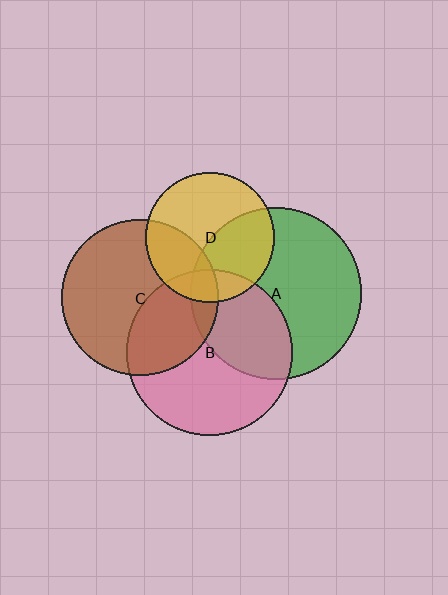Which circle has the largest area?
Circle A (green).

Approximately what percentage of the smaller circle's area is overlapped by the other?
Approximately 10%.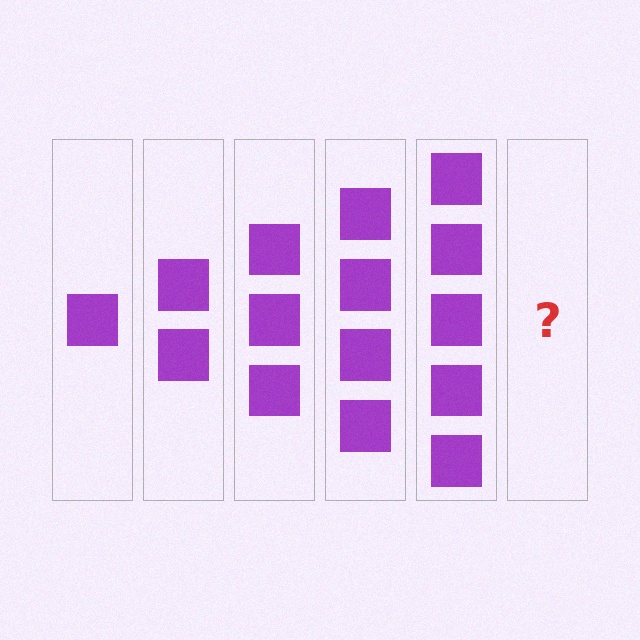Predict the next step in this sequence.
The next step is 6 squares.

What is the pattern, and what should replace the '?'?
The pattern is that each step adds one more square. The '?' should be 6 squares.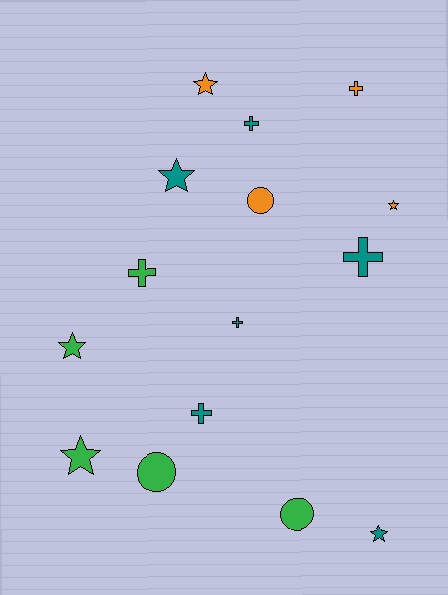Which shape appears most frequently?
Star, with 6 objects.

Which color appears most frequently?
Teal, with 6 objects.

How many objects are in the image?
There are 15 objects.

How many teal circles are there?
There are no teal circles.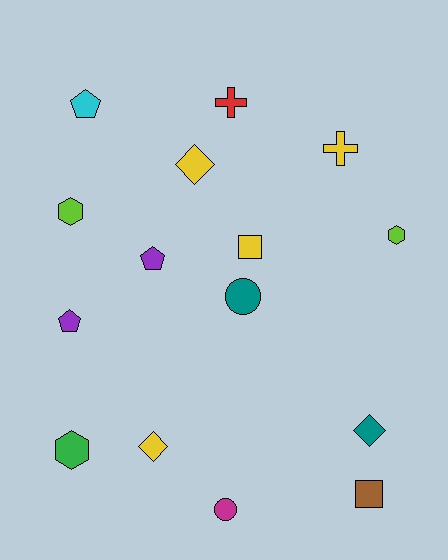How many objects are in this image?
There are 15 objects.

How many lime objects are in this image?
There are 2 lime objects.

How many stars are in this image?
There are no stars.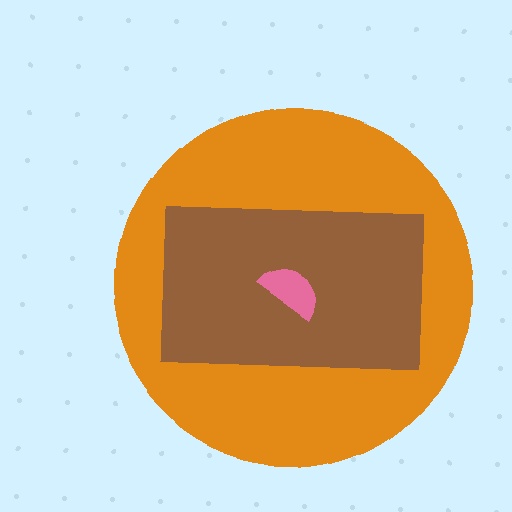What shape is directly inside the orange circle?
The brown rectangle.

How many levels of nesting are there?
3.